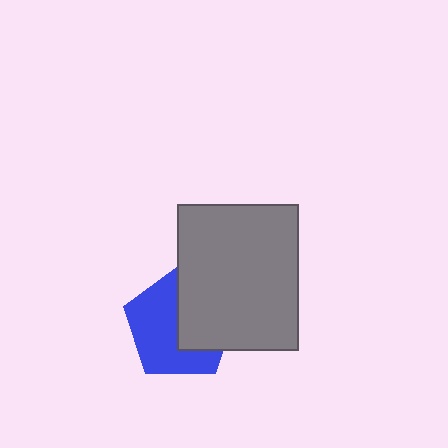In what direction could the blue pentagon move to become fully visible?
The blue pentagon could move left. That would shift it out from behind the gray rectangle entirely.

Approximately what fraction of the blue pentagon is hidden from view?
Roughly 43% of the blue pentagon is hidden behind the gray rectangle.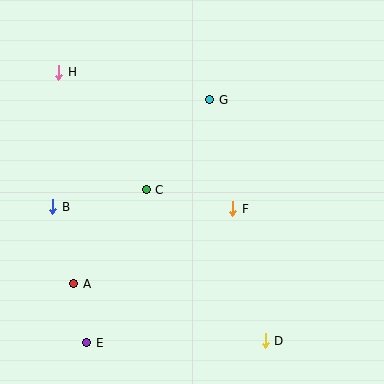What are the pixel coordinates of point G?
Point G is at (210, 100).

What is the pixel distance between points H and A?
The distance between H and A is 212 pixels.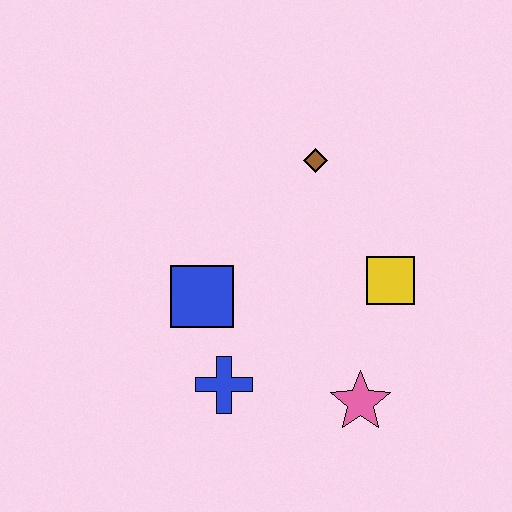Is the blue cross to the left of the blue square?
No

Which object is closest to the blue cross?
The blue square is closest to the blue cross.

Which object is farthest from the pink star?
The brown diamond is farthest from the pink star.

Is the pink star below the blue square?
Yes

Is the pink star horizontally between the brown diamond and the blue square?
No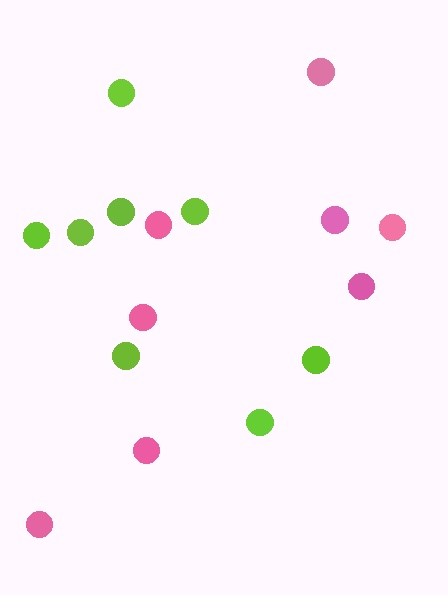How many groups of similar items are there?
There are 2 groups: one group of pink circles (8) and one group of lime circles (8).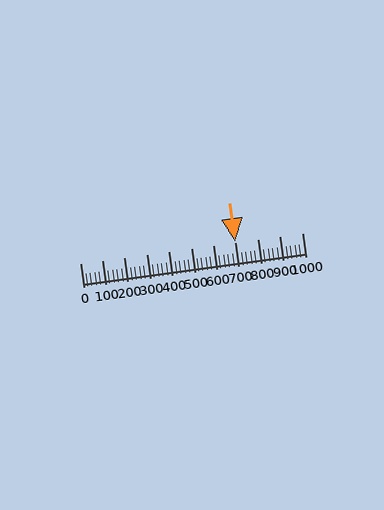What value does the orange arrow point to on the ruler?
The orange arrow points to approximately 700.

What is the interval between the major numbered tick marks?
The major tick marks are spaced 100 units apart.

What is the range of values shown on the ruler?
The ruler shows values from 0 to 1000.